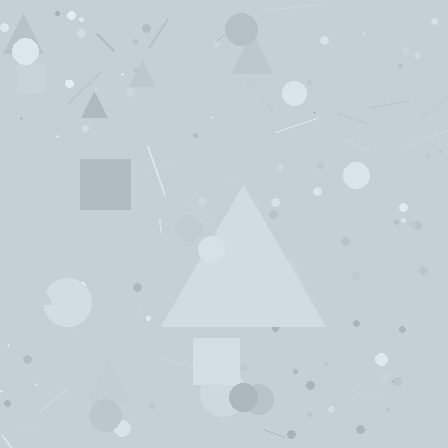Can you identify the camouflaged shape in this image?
The camouflaged shape is a triangle.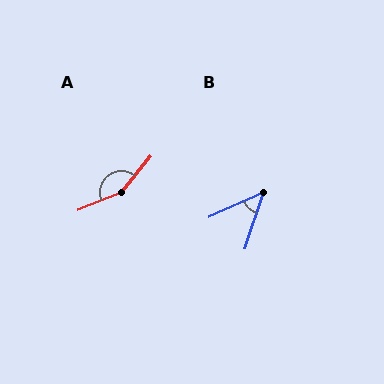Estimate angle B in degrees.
Approximately 47 degrees.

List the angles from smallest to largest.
B (47°), A (150°).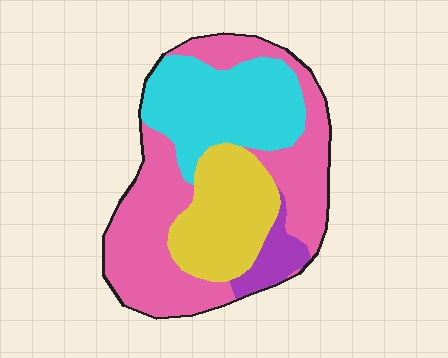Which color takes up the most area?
Pink, at roughly 45%.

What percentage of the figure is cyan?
Cyan covers 28% of the figure.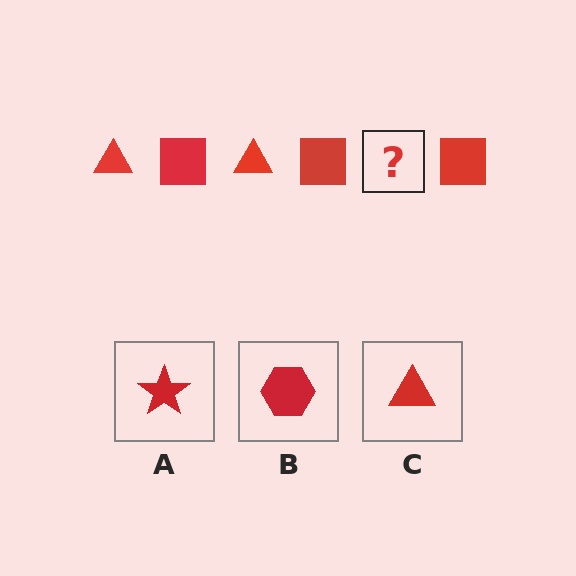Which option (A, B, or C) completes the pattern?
C.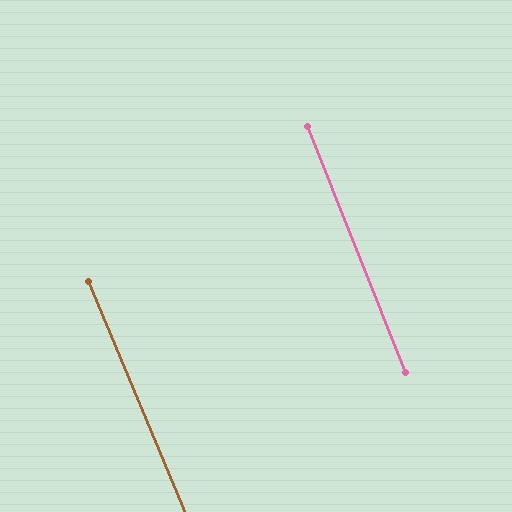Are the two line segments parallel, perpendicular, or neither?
Parallel — their directions differ by only 1.1°.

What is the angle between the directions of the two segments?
Approximately 1 degree.